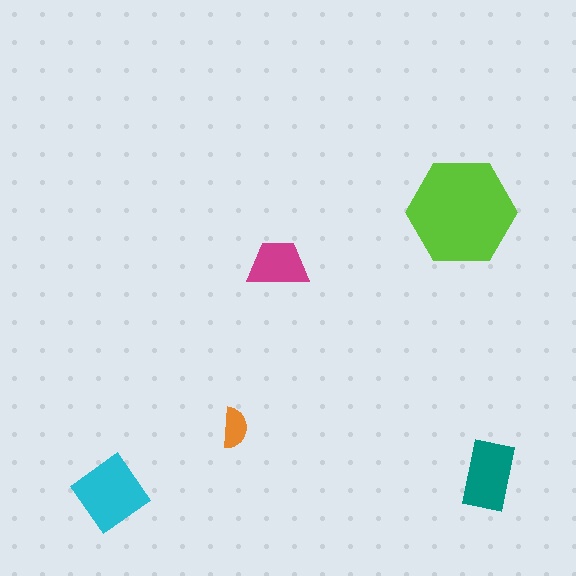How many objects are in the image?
There are 5 objects in the image.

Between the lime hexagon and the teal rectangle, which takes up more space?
The lime hexagon.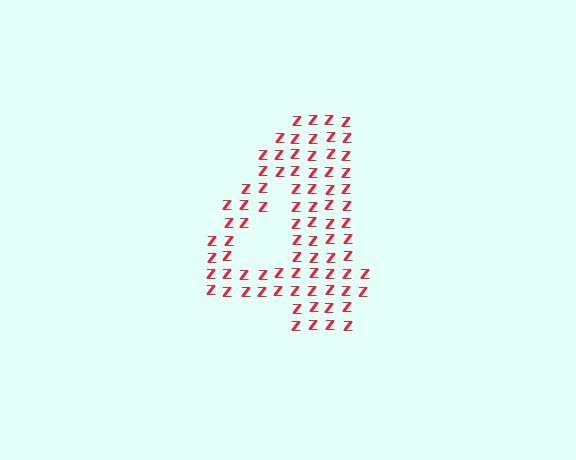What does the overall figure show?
The overall figure shows the digit 4.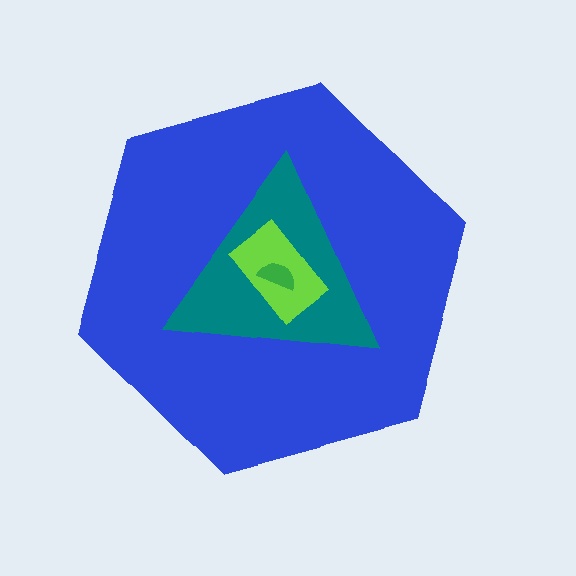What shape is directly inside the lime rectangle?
The green semicircle.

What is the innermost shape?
The green semicircle.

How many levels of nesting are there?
4.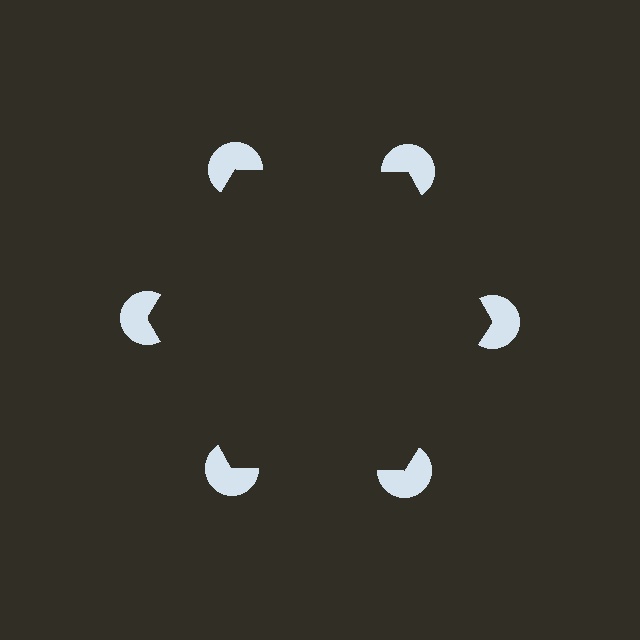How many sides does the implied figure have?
6 sides.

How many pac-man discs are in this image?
There are 6 — one at each vertex of the illusory hexagon.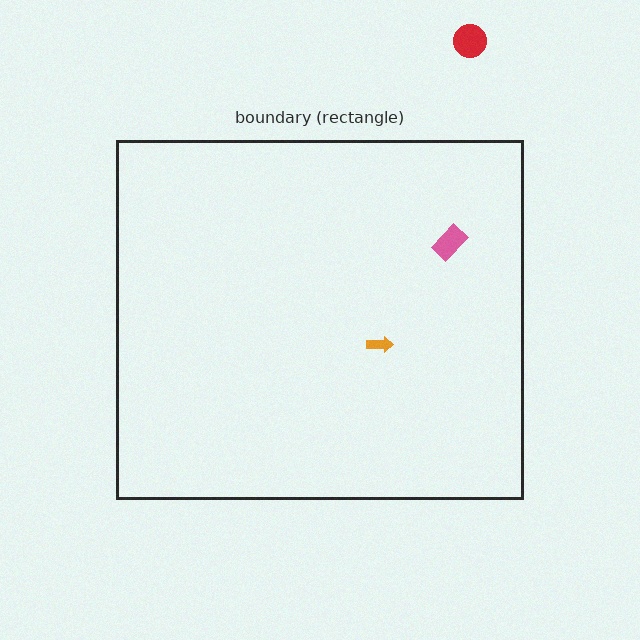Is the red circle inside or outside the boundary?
Outside.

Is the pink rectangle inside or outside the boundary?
Inside.